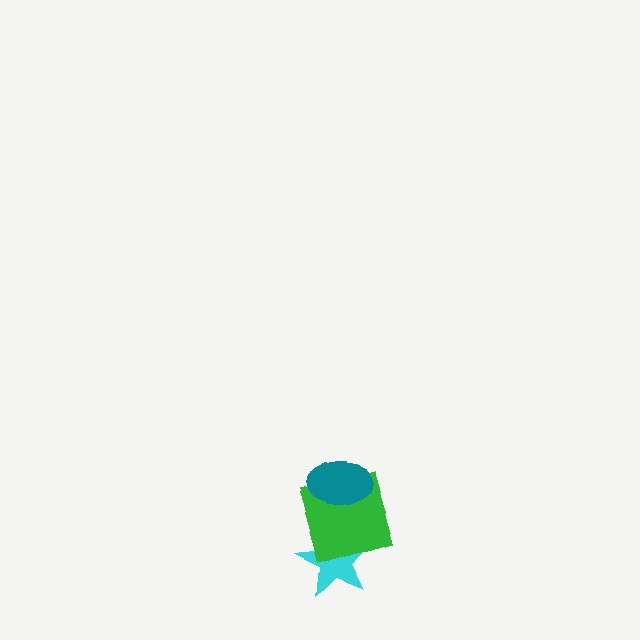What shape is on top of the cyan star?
The green square is on top of the cyan star.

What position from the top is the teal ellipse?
The teal ellipse is 1st from the top.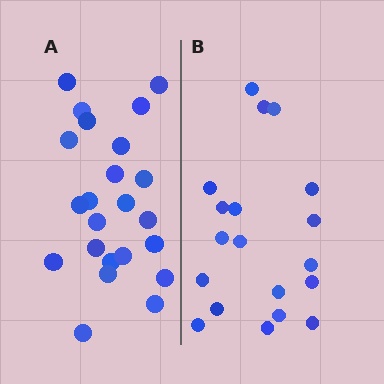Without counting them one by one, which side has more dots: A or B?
Region A (the left region) has more dots.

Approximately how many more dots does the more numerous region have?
Region A has about 4 more dots than region B.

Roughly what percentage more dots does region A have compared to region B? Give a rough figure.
About 20% more.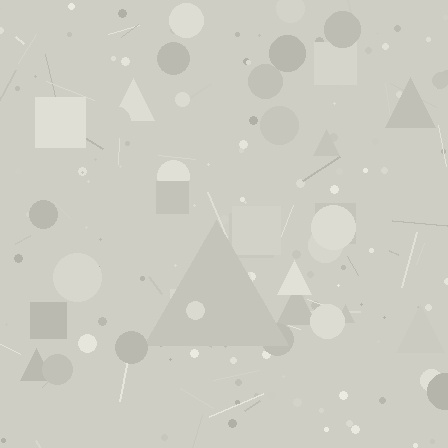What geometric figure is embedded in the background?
A triangle is embedded in the background.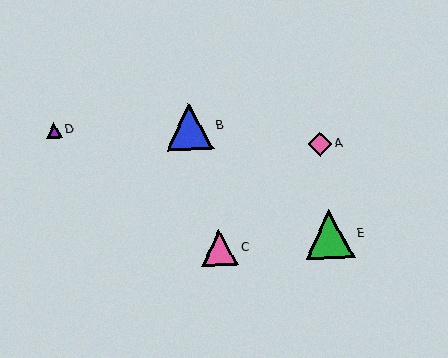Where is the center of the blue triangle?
The center of the blue triangle is at (189, 127).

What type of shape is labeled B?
Shape B is a blue triangle.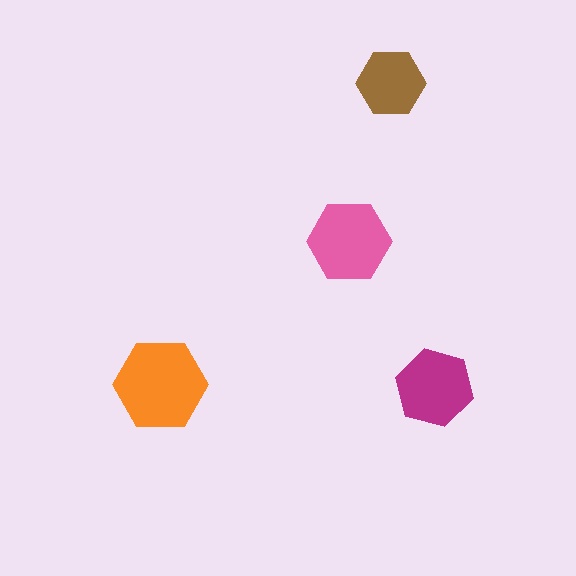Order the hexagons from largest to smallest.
the orange one, the pink one, the magenta one, the brown one.